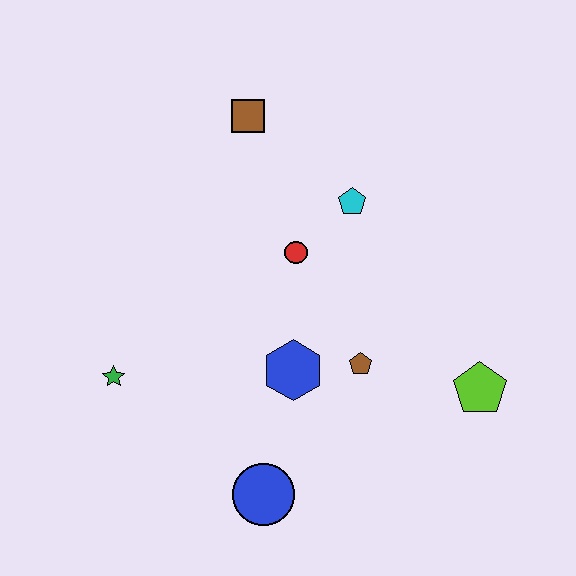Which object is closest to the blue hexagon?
The brown pentagon is closest to the blue hexagon.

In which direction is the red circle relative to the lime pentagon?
The red circle is to the left of the lime pentagon.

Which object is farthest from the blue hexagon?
The brown square is farthest from the blue hexagon.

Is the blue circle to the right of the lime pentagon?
No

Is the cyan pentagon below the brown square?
Yes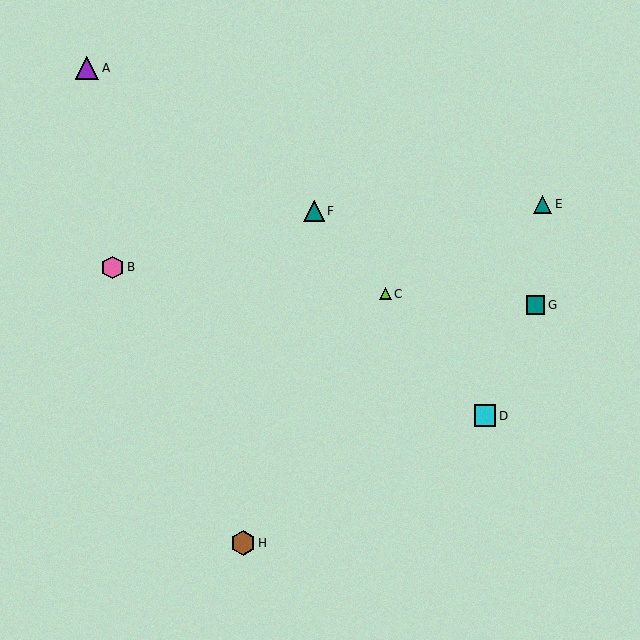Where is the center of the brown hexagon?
The center of the brown hexagon is at (243, 543).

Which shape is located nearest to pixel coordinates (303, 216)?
The teal triangle (labeled F) at (314, 211) is nearest to that location.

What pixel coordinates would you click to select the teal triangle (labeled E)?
Click at (543, 204) to select the teal triangle E.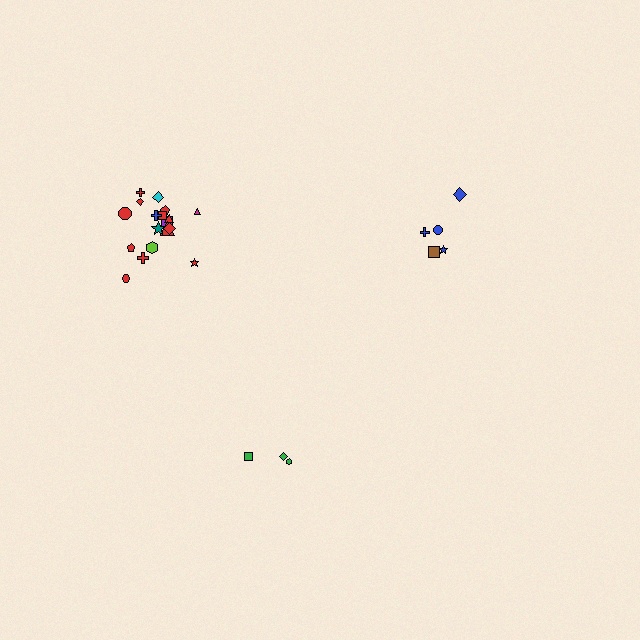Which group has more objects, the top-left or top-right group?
The top-left group.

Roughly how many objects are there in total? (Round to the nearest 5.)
Roughly 25 objects in total.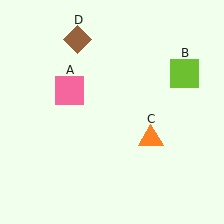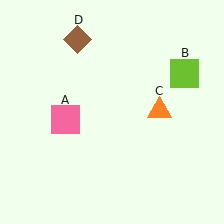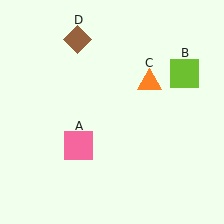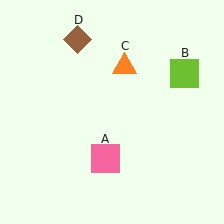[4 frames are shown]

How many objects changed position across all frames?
2 objects changed position: pink square (object A), orange triangle (object C).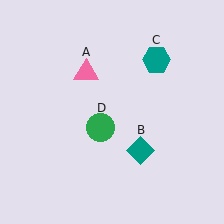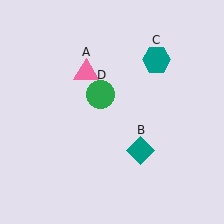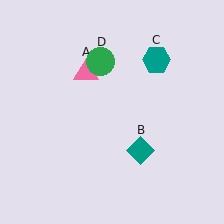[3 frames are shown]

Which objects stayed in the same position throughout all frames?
Pink triangle (object A) and teal diamond (object B) and teal hexagon (object C) remained stationary.